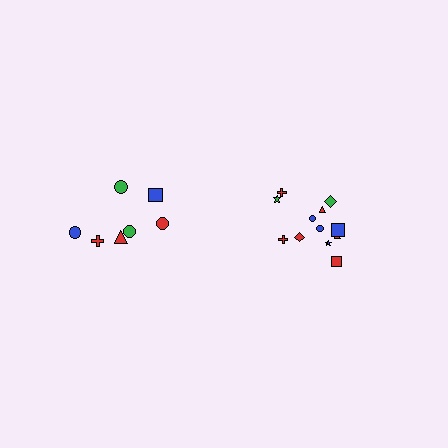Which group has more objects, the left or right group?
The right group.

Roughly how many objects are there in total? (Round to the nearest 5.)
Roughly 20 objects in total.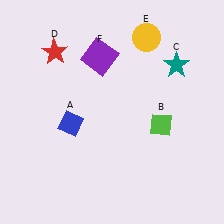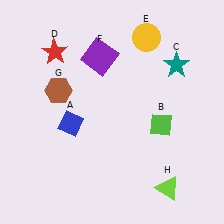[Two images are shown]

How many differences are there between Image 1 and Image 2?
There are 2 differences between the two images.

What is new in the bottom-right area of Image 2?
A lime triangle (H) was added in the bottom-right area of Image 2.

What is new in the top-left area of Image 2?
A brown hexagon (G) was added in the top-left area of Image 2.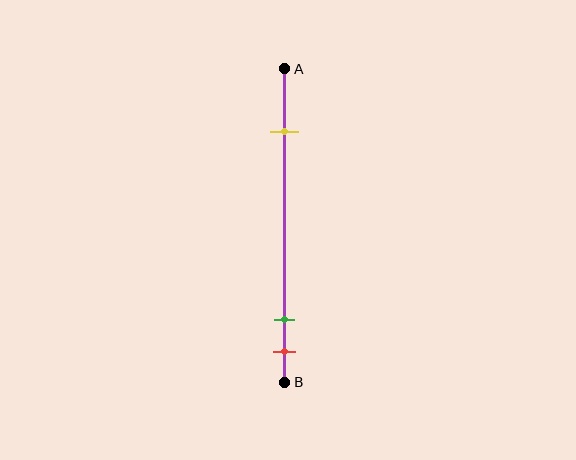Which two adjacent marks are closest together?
The green and red marks are the closest adjacent pair.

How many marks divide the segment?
There are 3 marks dividing the segment.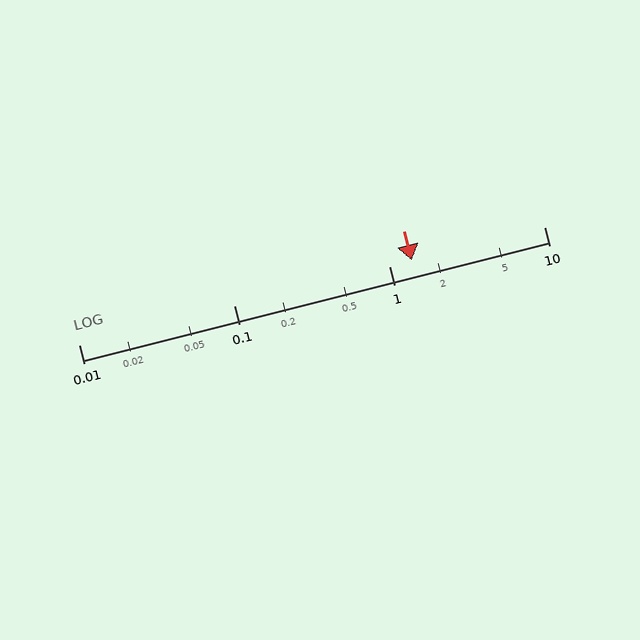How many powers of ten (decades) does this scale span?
The scale spans 3 decades, from 0.01 to 10.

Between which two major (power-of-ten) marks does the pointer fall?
The pointer is between 1 and 10.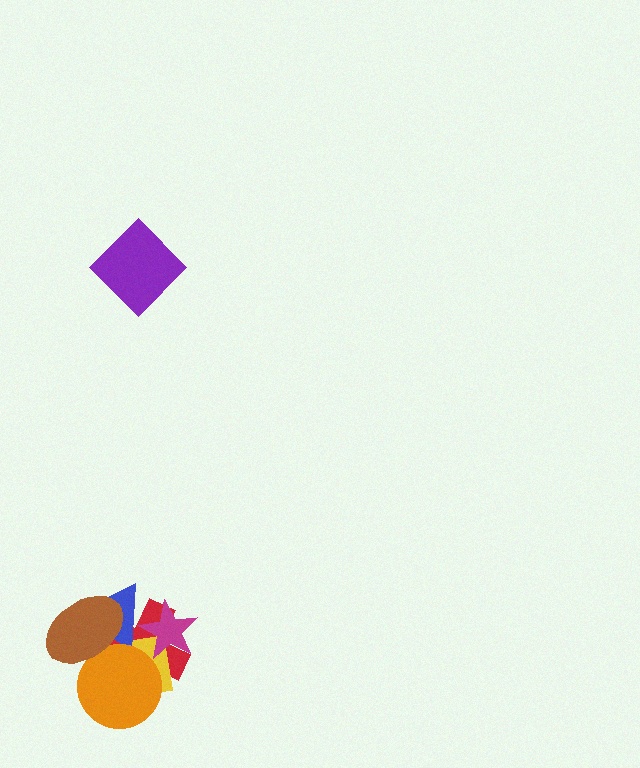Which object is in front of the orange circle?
The brown ellipse is in front of the orange circle.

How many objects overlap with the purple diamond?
0 objects overlap with the purple diamond.